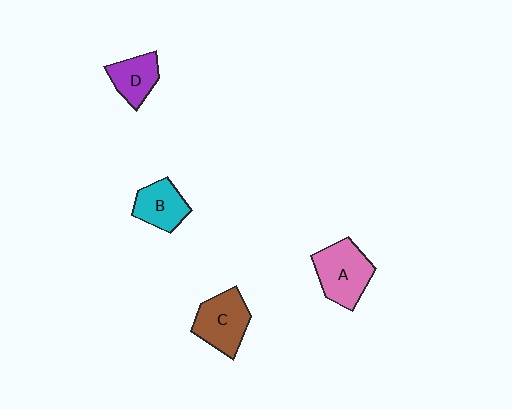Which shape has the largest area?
Shape A (pink).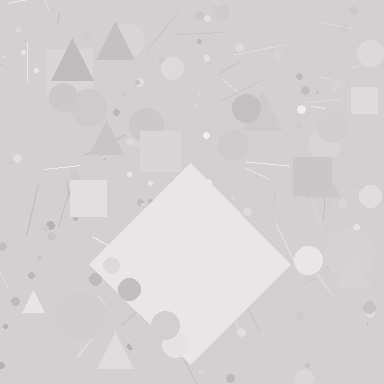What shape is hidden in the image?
A diamond is hidden in the image.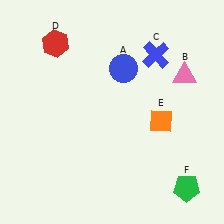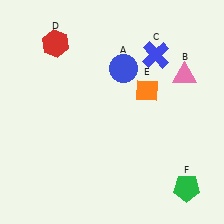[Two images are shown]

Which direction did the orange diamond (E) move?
The orange diamond (E) moved up.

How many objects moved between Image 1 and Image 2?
1 object moved between the two images.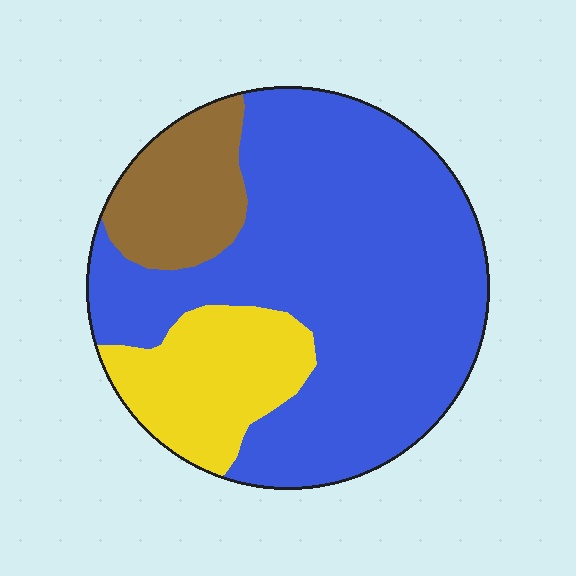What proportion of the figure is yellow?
Yellow covers about 20% of the figure.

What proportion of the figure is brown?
Brown takes up about one eighth (1/8) of the figure.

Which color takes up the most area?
Blue, at roughly 70%.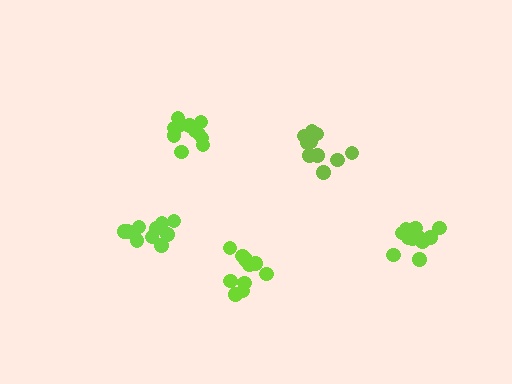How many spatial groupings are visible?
There are 5 spatial groupings.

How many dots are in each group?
Group 1: 10 dots, Group 2: 11 dots, Group 3: 10 dots, Group 4: 12 dots, Group 5: 10 dots (53 total).